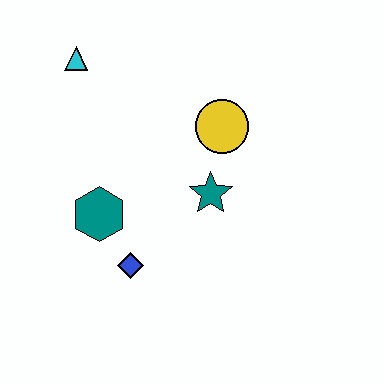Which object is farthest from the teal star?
The cyan triangle is farthest from the teal star.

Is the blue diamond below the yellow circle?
Yes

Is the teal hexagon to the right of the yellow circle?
No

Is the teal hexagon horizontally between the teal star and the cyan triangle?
Yes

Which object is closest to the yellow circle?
The teal star is closest to the yellow circle.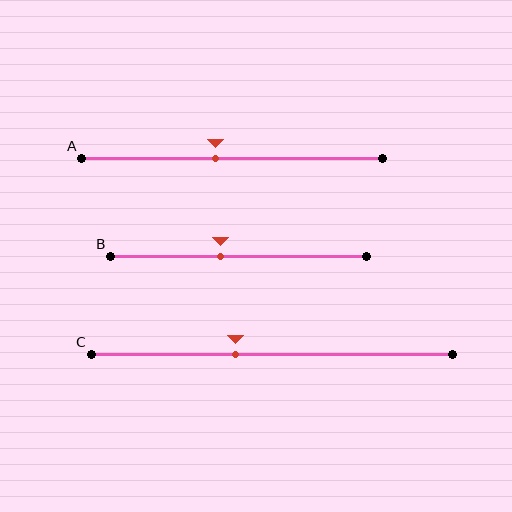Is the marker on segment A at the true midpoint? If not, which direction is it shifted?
No, the marker on segment A is shifted to the left by about 6% of the segment length.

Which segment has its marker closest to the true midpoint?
Segment A has its marker closest to the true midpoint.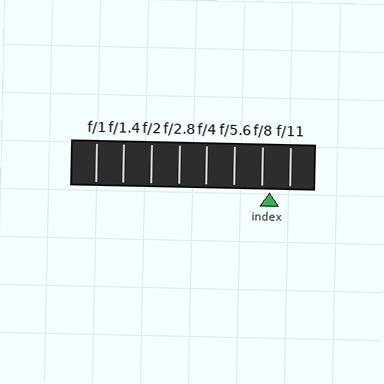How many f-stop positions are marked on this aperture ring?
There are 8 f-stop positions marked.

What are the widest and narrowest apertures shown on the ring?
The widest aperture shown is f/1 and the narrowest is f/11.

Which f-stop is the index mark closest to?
The index mark is closest to f/8.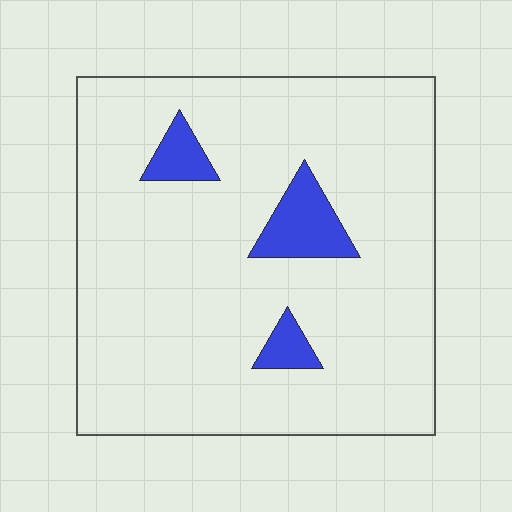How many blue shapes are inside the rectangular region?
3.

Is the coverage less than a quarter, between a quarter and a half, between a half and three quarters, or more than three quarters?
Less than a quarter.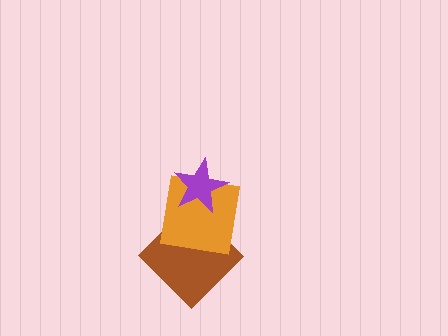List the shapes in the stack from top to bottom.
From top to bottom: the purple star, the orange square, the brown diamond.